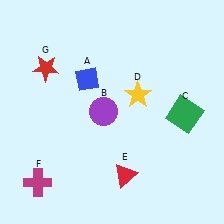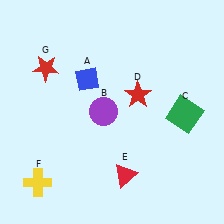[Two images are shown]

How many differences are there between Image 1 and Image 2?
There are 2 differences between the two images.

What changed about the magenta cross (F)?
In Image 1, F is magenta. In Image 2, it changed to yellow.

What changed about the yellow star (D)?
In Image 1, D is yellow. In Image 2, it changed to red.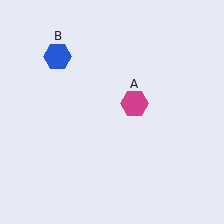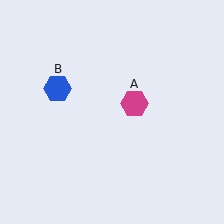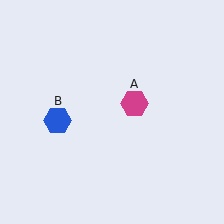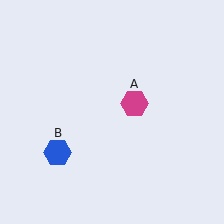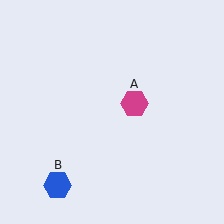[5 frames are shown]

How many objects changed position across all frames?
1 object changed position: blue hexagon (object B).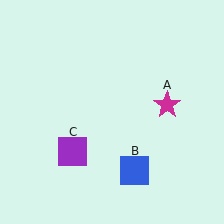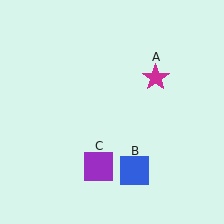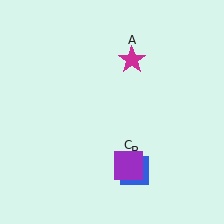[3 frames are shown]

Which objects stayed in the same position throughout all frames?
Blue square (object B) remained stationary.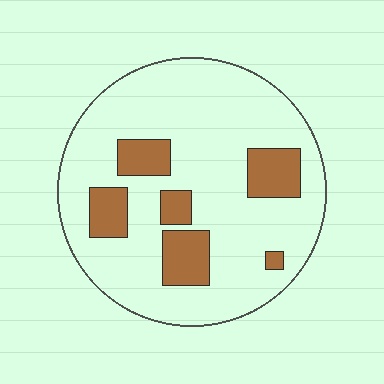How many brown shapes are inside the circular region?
6.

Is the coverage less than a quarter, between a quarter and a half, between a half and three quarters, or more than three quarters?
Less than a quarter.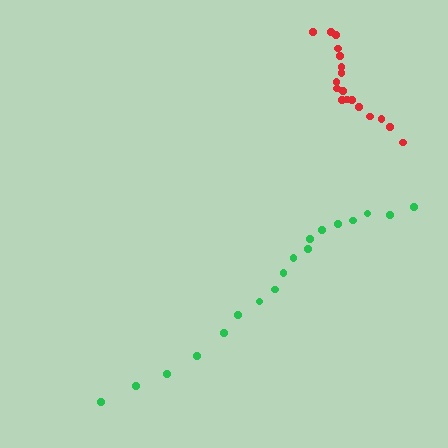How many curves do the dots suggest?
There are 2 distinct paths.